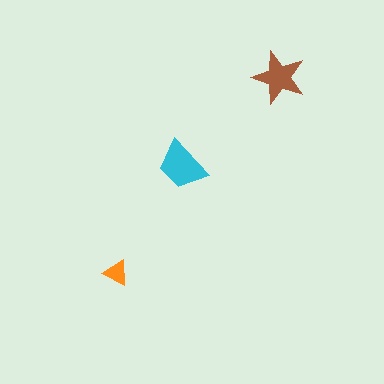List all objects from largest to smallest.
The cyan trapezoid, the brown star, the orange triangle.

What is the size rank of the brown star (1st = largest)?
2nd.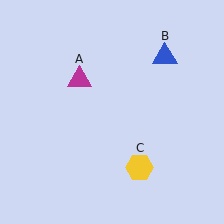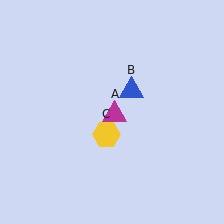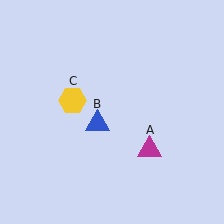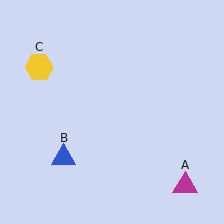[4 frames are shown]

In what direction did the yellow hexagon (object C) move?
The yellow hexagon (object C) moved up and to the left.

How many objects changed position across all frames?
3 objects changed position: magenta triangle (object A), blue triangle (object B), yellow hexagon (object C).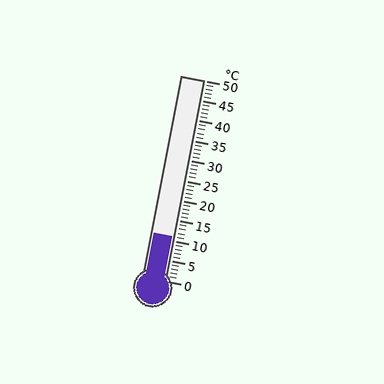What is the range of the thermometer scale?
The thermometer scale ranges from 0°C to 50°C.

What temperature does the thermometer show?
The thermometer shows approximately 11°C.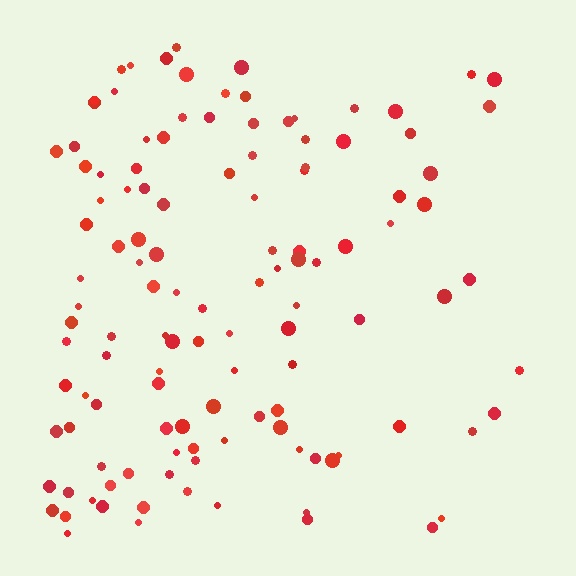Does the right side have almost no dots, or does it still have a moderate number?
Still a moderate number, just noticeably fewer than the left.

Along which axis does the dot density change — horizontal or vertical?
Horizontal.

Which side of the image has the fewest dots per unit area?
The right.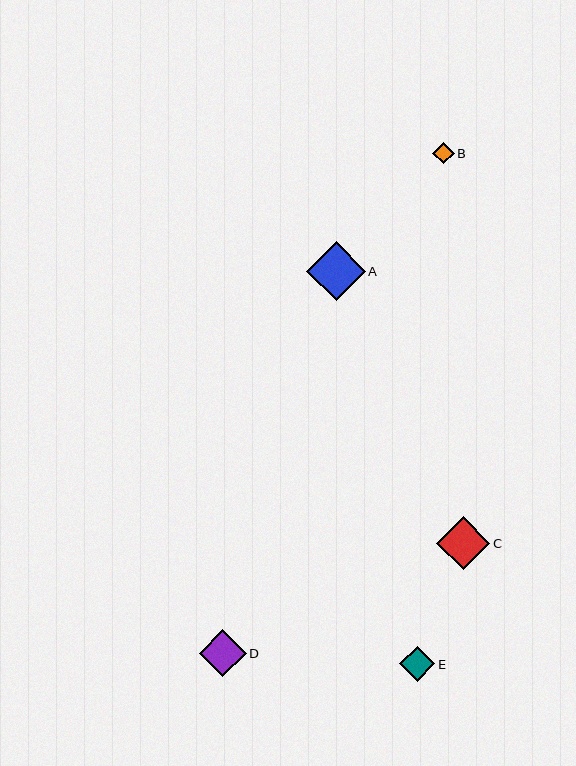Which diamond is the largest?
Diamond A is the largest with a size of approximately 59 pixels.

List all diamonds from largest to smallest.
From largest to smallest: A, C, D, E, B.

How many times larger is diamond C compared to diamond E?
Diamond C is approximately 1.5 times the size of diamond E.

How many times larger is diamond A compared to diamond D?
Diamond A is approximately 1.3 times the size of diamond D.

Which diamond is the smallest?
Diamond B is the smallest with a size of approximately 21 pixels.